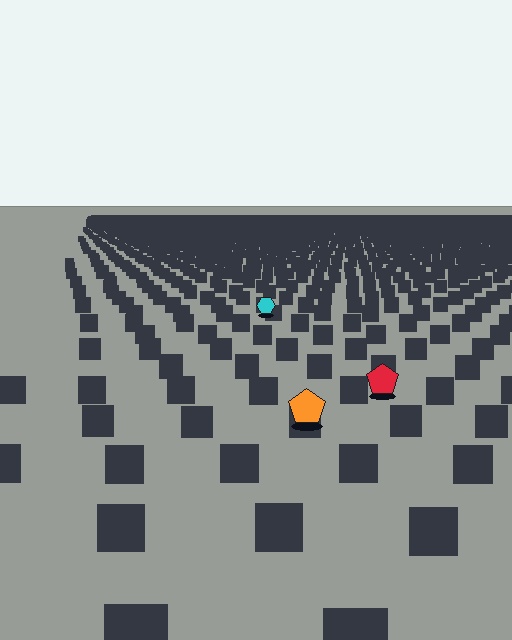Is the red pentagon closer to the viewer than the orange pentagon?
No. The orange pentagon is closer — you can tell from the texture gradient: the ground texture is coarser near it.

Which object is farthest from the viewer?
The cyan hexagon is farthest from the viewer. It appears smaller and the ground texture around it is denser.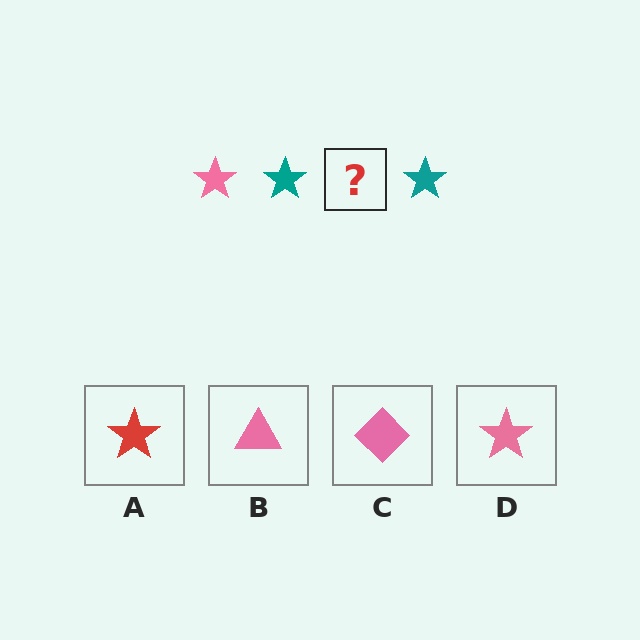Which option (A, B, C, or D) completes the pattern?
D.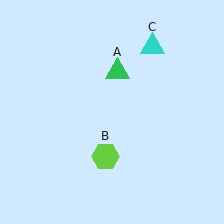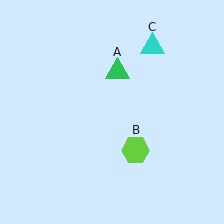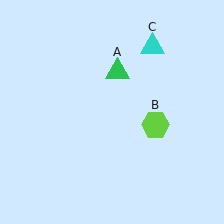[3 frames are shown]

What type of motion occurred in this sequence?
The lime hexagon (object B) rotated counterclockwise around the center of the scene.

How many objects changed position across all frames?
1 object changed position: lime hexagon (object B).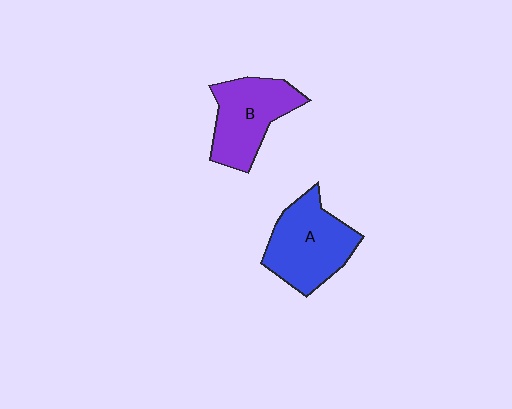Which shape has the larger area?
Shape A (blue).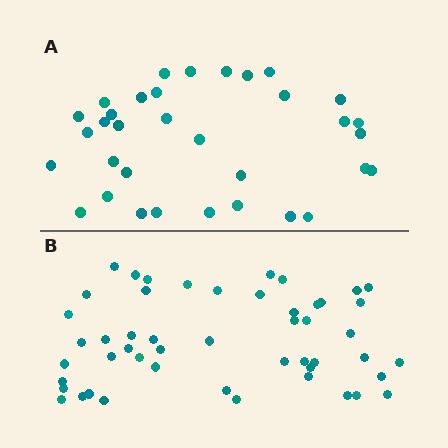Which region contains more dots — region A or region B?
Region B (the bottom region) has more dots.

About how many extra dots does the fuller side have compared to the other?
Region B has approximately 15 more dots than region A.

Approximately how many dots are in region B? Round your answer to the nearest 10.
About 50 dots.